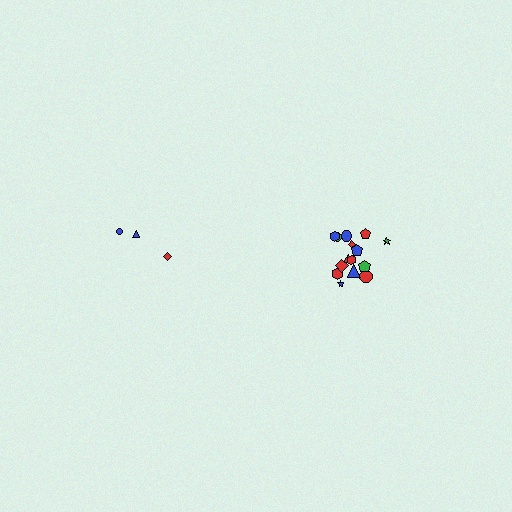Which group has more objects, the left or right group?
The right group.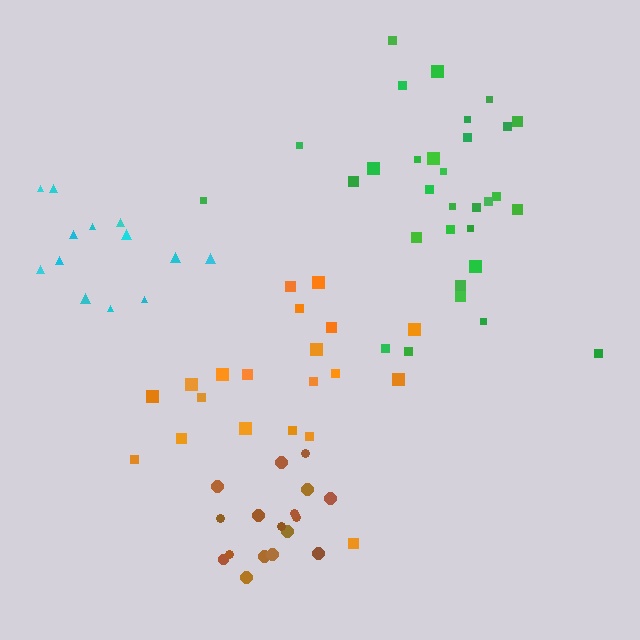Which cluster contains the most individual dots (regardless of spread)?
Green (31).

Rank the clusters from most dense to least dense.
brown, green, cyan, orange.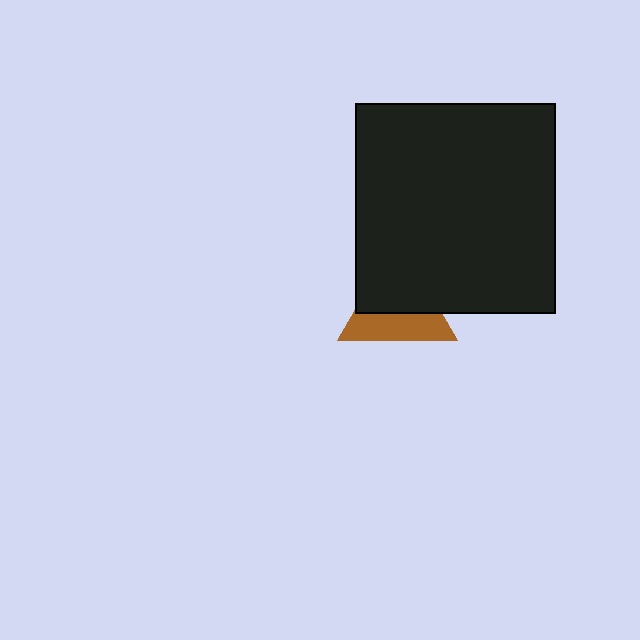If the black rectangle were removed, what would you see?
You would see the complete brown triangle.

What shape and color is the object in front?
The object in front is a black rectangle.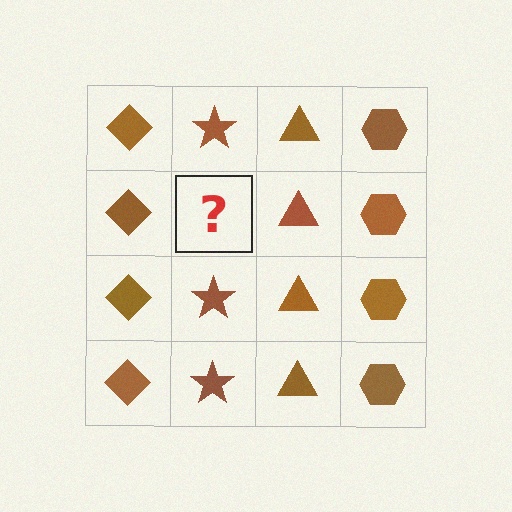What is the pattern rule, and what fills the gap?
The rule is that each column has a consistent shape. The gap should be filled with a brown star.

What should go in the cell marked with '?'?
The missing cell should contain a brown star.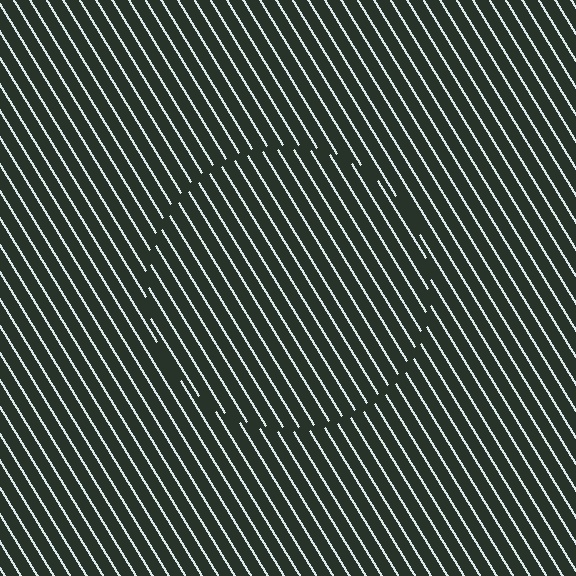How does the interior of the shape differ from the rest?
The interior of the shape contains the same grating, shifted by half a period — the contour is defined by the phase discontinuity where line-ends from the inner and outer gratings abut.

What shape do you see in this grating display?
An illusory circle. The interior of the shape contains the same grating, shifted by half a period — the contour is defined by the phase discontinuity where line-ends from the inner and outer gratings abut.